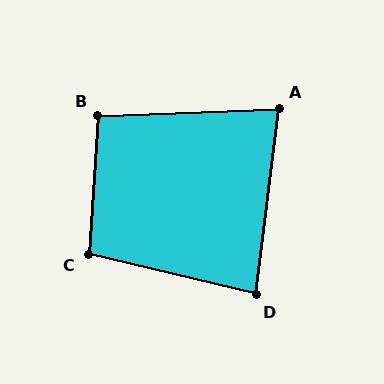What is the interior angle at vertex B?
Approximately 96 degrees (obtuse).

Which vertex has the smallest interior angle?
A, at approximately 81 degrees.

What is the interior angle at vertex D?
Approximately 84 degrees (acute).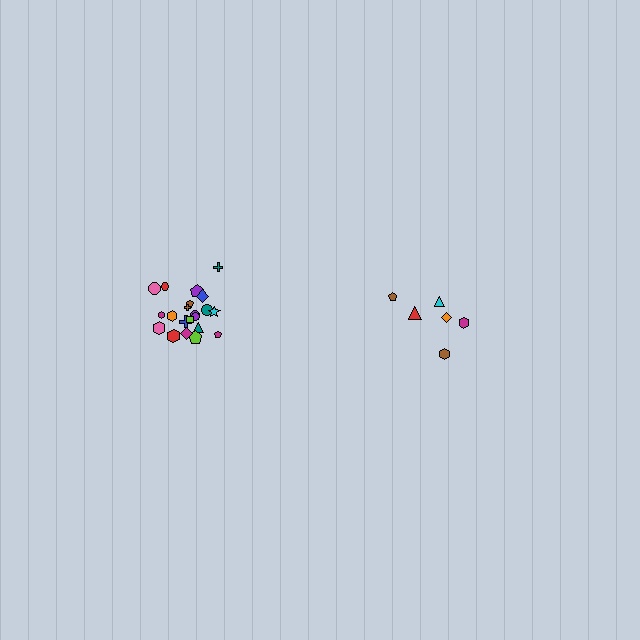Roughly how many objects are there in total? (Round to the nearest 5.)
Roughly 30 objects in total.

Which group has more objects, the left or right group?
The left group.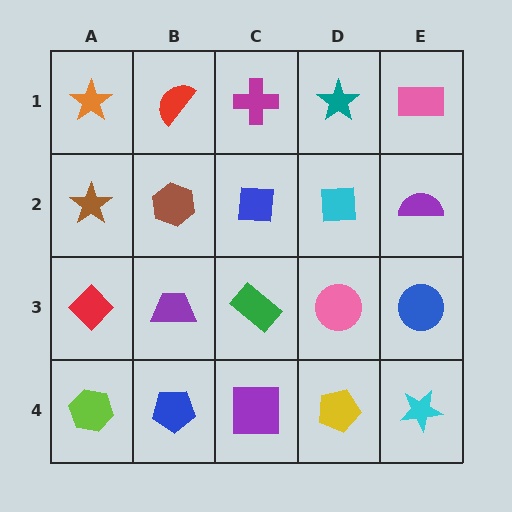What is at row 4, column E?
A cyan star.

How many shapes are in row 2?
5 shapes.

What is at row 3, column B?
A purple trapezoid.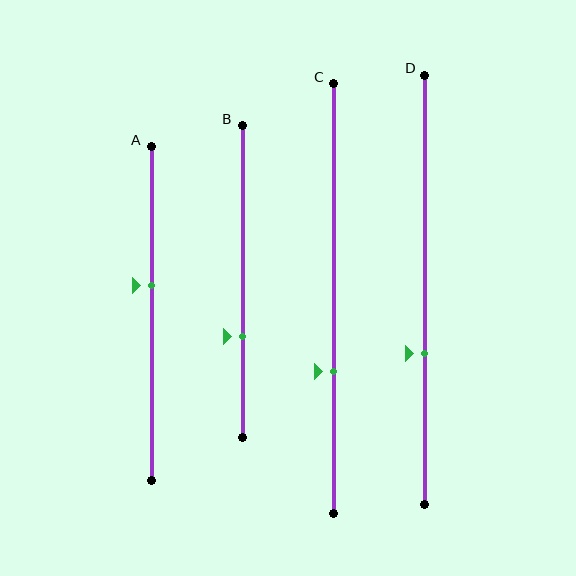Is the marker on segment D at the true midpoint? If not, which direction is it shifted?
No, the marker on segment D is shifted downward by about 15% of the segment length.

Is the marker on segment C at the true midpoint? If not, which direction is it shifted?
No, the marker on segment C is shifted downward by about 17% of the segment length.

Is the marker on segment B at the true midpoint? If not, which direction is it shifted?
No, the marker on segment B is shifted downward by about 18% of the segment length.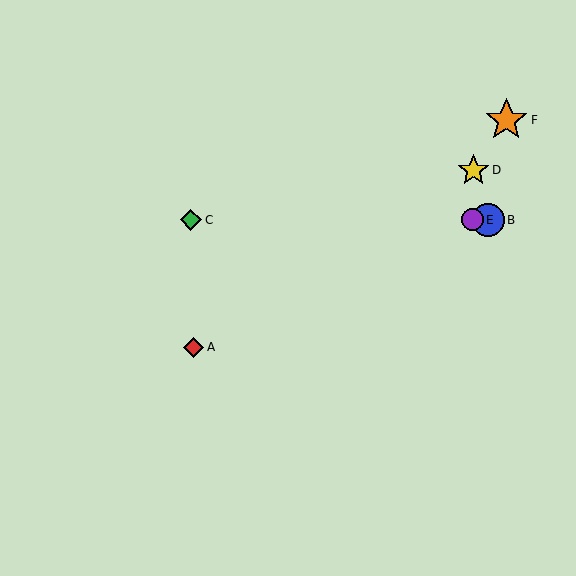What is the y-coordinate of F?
Object F is at y≈120.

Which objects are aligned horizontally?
Objects B, C, E are aligned horizontally.